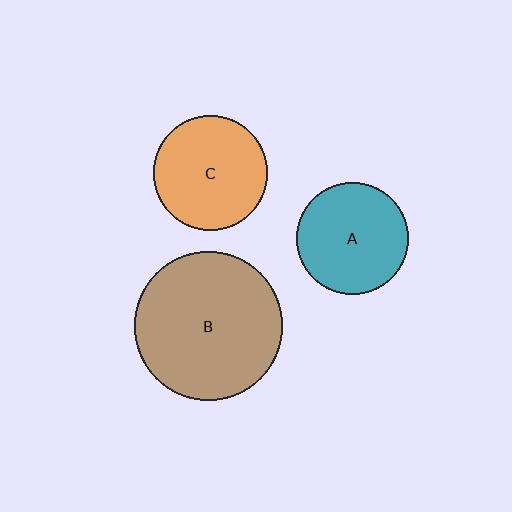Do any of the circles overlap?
No, none of the circles overlap.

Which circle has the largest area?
Circle B (brown).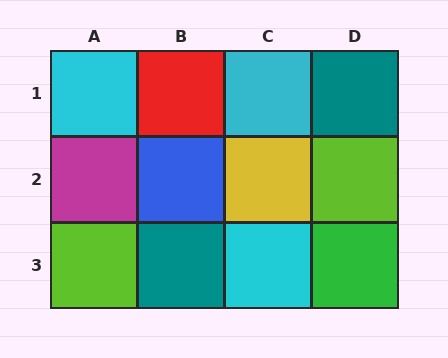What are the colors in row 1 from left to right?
Cyan, red, cyan, teal.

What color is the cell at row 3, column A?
Lime.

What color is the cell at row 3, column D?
Green.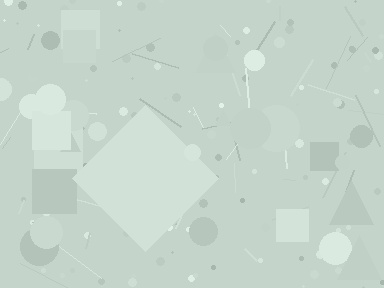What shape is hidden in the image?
A diamond is hidden in the image.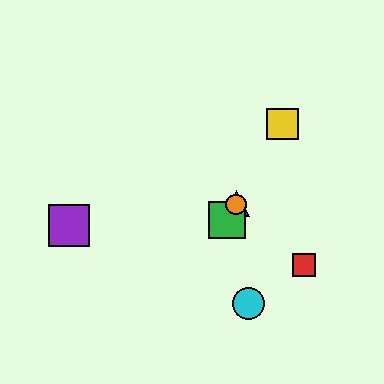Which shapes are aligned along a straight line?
The blue triangle, the green square, the yellow square, the orange circle are aligned along a straight line.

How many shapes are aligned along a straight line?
4 shapes (the blue triangle, the green square, the yellow square, the orange circle) are aligned along a straight line.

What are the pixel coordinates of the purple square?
The purple square is at (69, 226).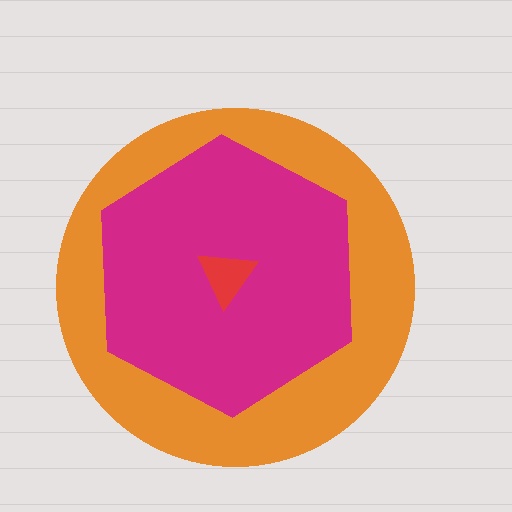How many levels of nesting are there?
3.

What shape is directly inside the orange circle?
The magenta hexagon.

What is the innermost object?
The red triangle.